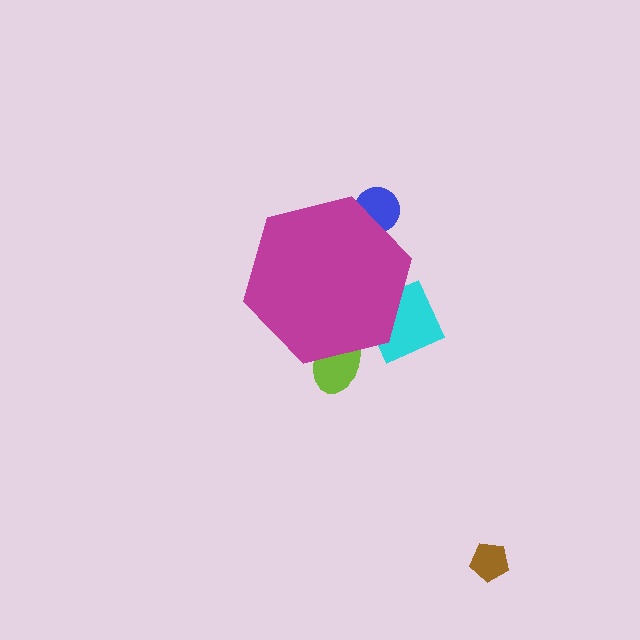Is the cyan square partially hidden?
Yes, the cyan square is partially hidden behind the magenta hexagon.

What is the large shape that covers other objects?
A magenta hexagon.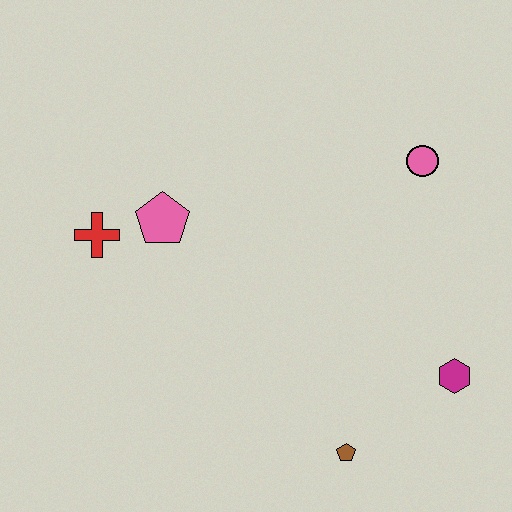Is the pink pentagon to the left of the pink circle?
Yes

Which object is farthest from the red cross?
The magenta hexagon is farthest from the red cross.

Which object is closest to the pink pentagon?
The red cross is closest to the pink pentagon.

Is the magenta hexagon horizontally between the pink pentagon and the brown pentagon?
No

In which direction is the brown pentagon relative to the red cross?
The brown pentagon is to the right of the red cross.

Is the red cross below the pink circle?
Yes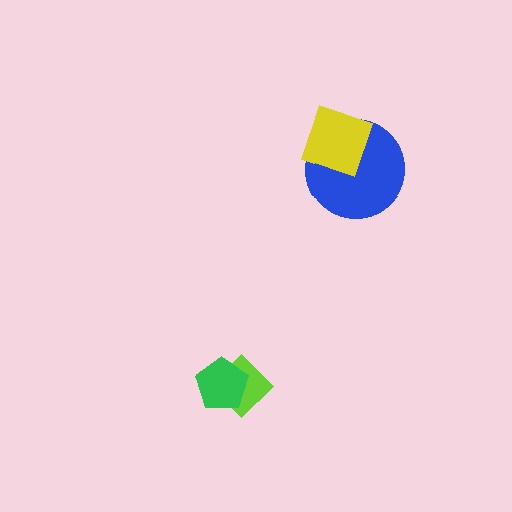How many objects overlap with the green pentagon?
1 object overlaps with the green pentagon.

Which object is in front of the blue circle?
The yellow diamond is in front of the blue circle.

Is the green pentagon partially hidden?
No, no other shape covers it.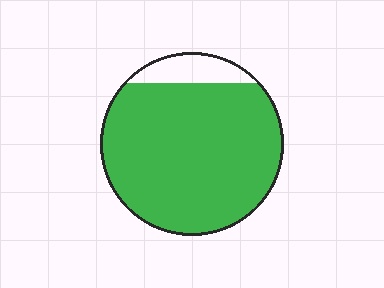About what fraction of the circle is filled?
About nine tenths (9/10).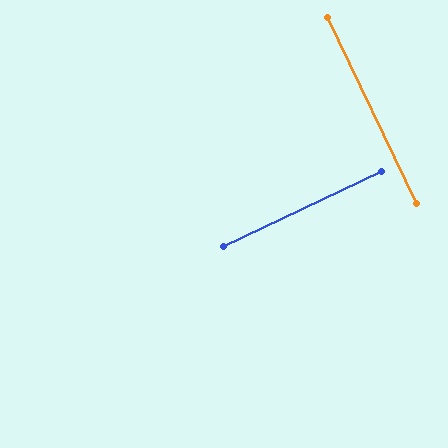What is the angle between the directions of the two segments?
Approximately 90 degrees.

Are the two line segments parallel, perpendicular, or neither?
Perpendicular — they meet at approximately 90°.